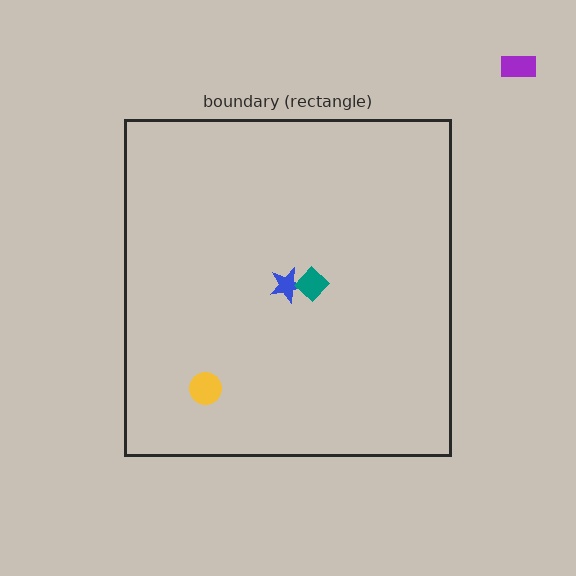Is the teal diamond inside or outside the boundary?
Inside.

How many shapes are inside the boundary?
3 inside, 1 outside.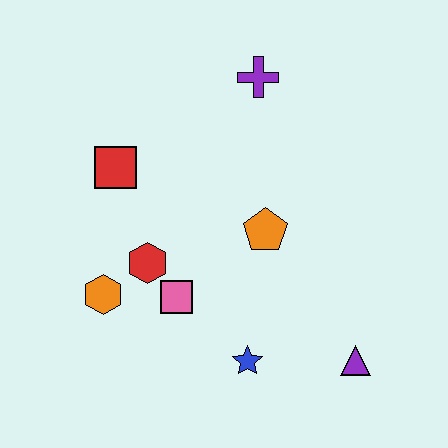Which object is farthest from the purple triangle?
The red square is farthest from the purple triangle.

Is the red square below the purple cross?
Yes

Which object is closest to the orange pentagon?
The pink square is closest to the orange pentagon.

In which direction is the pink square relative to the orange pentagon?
The pink square is to the left of the orange pentagon.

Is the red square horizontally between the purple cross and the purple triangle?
No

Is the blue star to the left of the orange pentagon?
Yes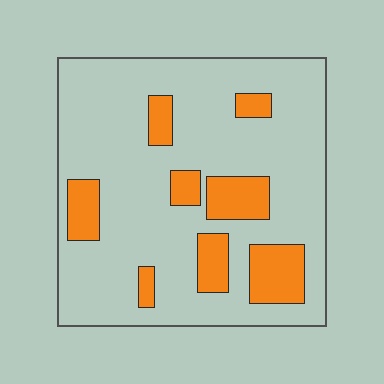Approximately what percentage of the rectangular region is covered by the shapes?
Approximately 20%.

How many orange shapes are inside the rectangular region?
8.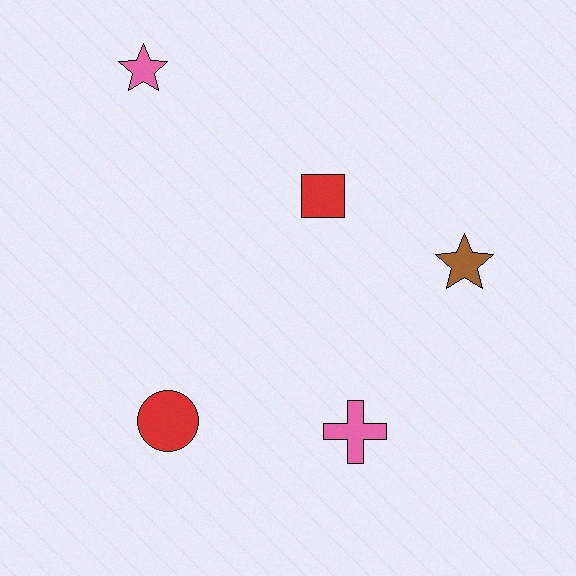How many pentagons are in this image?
There are no pentagons.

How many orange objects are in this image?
There are no orange objects.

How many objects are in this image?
There are 5 objects.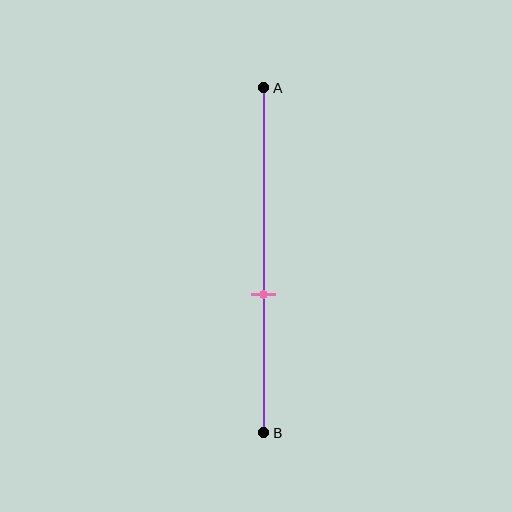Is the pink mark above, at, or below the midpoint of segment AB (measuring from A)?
The pink mark is below the midpoint of segment AB.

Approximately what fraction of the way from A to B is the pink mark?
The pink mark is approximately 60% of the way from A to B.